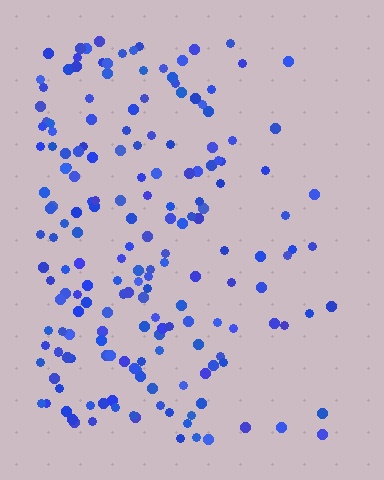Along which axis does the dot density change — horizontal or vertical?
Horizontal.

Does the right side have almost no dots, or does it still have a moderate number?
Still a moderate number, just noticeably fewer than the left.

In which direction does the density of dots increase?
From right to left, with the left side densest.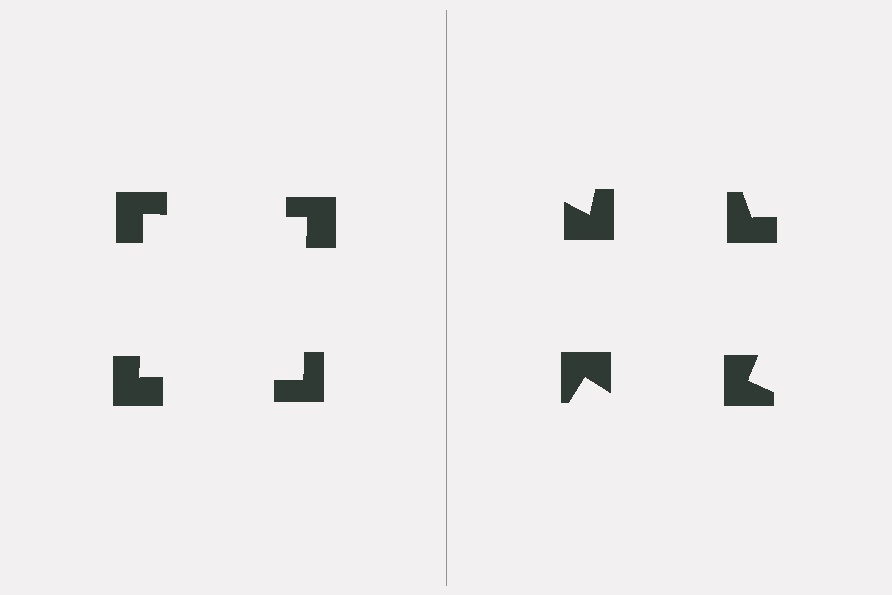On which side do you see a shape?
An illusory square appears on the left side. On the right side the wedge cuts are rotated, so no coherent shape forms.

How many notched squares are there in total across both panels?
8 — 4 on each side.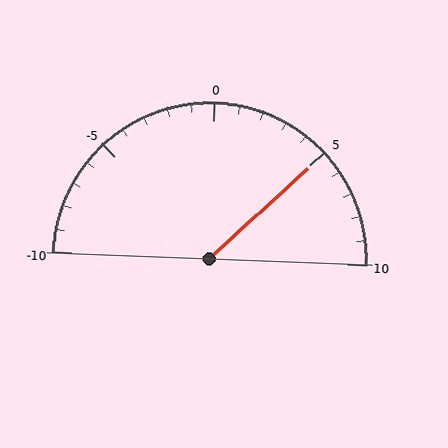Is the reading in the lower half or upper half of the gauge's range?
The reading is in the upper half of the range (-10 to 10).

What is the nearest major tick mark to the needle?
The nearest major tick mark is 5.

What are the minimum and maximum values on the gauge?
The gauge ranges from -10 to 10.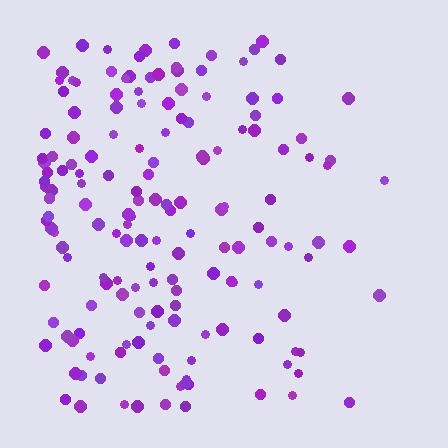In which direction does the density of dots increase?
From right to left, with the left side densest.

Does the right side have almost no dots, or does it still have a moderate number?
Still a moderate number, just noticeably fewer than the left.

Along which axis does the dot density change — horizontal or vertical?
Horizontal.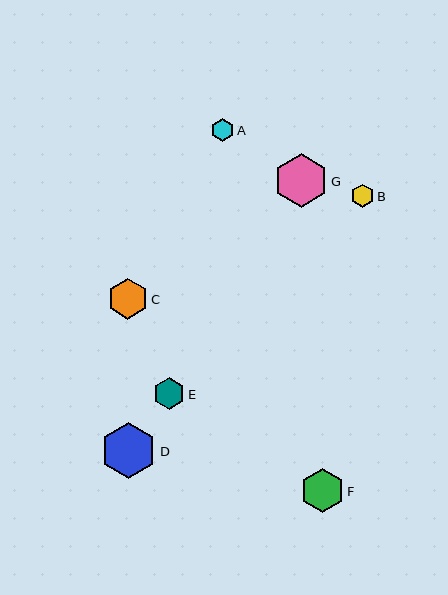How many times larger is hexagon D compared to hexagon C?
Hexagon D is approximately 1.4 times the size of hexagon C.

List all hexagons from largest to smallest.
From largest to smallest: D, G, F, C, E, A, B.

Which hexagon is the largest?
Hexagon D is the largest with a size of approximately 56 pixels.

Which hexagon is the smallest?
Hexagon B is the smallest with a size of approximately 23 pixels.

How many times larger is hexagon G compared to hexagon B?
Hexagon G is approximately 2.4 times the size of hexagon B.